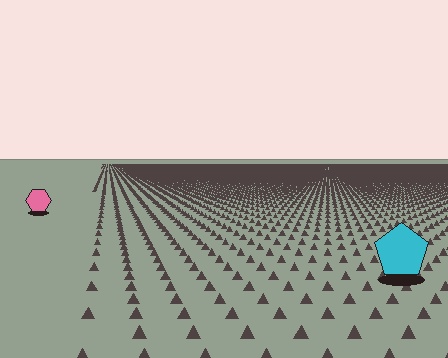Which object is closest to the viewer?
The cyan pentagon is closest. The texture marks near it are larger and more spread out.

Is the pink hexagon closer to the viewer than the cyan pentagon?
No. The cyan pentagon is closer — you can tell from the texture gradient: the ground texture is coarser near it.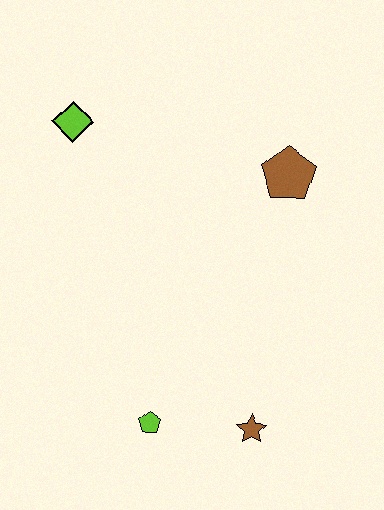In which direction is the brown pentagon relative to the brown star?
The brown pentagon is above the brown star.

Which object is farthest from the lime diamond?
The brown star is farthest from the lime diamond.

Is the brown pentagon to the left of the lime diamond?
No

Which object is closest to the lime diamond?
The brown pentagon is closest to the lime diamond.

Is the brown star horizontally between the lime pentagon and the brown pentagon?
Yes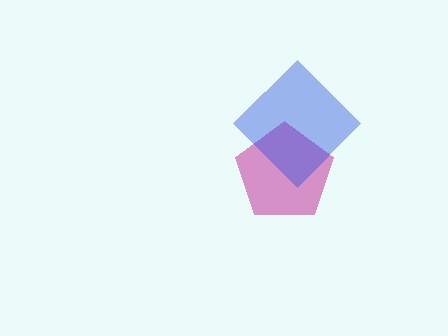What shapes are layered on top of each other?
The layered shapes are: a magenta pentagon, a blue diamond.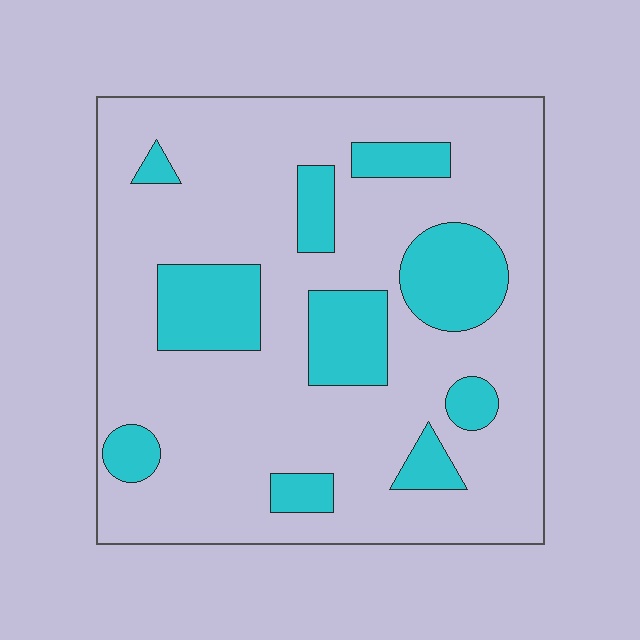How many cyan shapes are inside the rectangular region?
10.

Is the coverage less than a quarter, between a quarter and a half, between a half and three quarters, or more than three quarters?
Less than a quarter.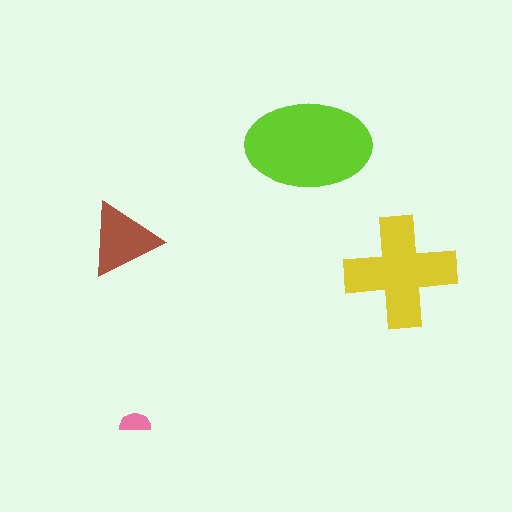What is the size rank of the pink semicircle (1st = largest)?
4th.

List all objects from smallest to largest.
The pink semicircle, the brown triangle, the yellow cross, the lime ellipse.